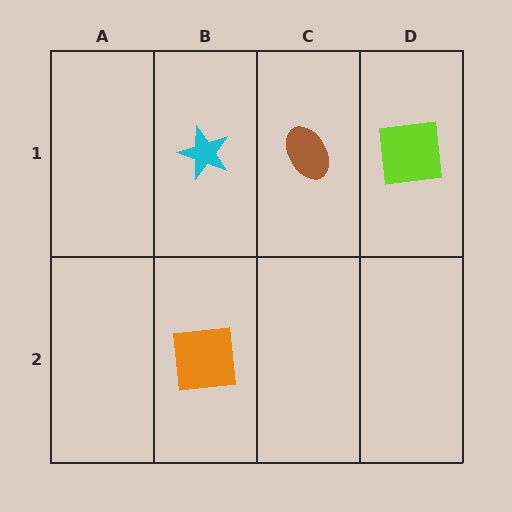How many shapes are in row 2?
1 shape.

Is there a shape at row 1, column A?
No, that cell is empty.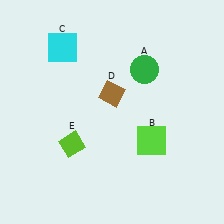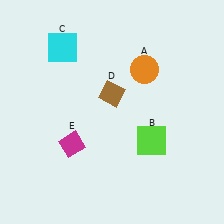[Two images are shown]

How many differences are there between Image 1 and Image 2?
There are 2 differences between the two images.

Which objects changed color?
A changed from green to orange. E changed from lime to magenta.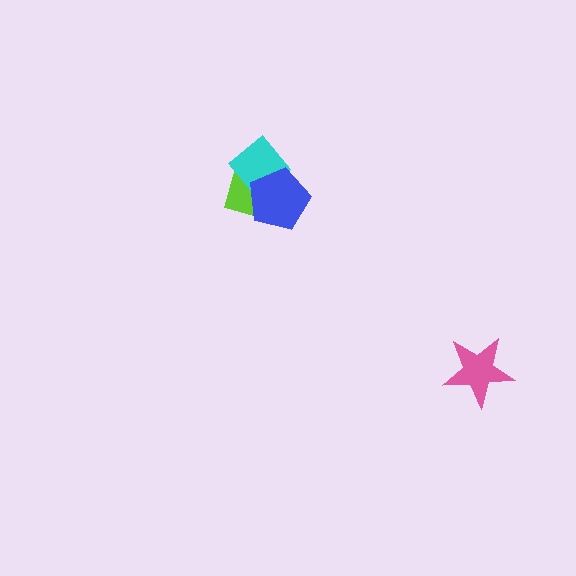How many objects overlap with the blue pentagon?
2 objects overlap with the blue pentagon.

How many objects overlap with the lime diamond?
2 objects overlap with the lime diamond.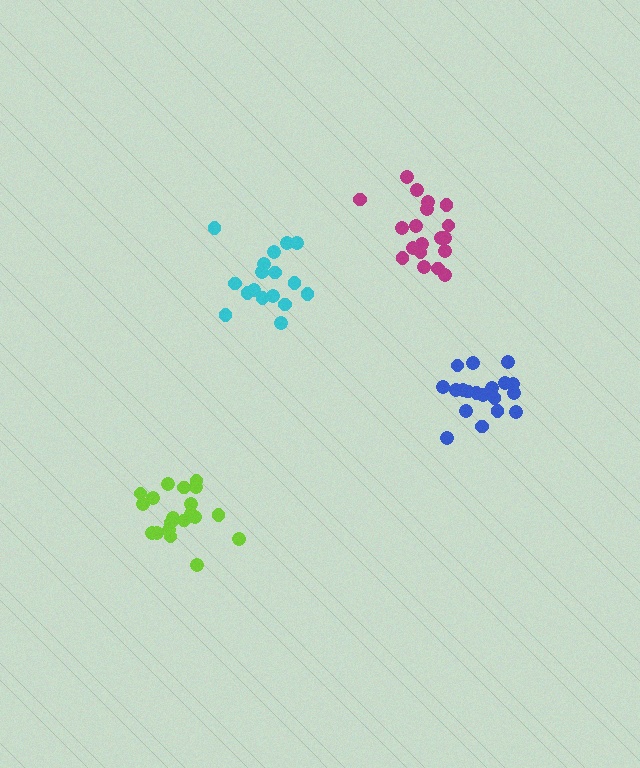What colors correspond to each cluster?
The clusters are colored: lime, blue, magenta, cyan.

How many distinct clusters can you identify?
There are 4 distinct clusters.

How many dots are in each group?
Group 1: 20 dots, Group 2: 19 dots, Group 3: 19 dots, Group 4: 17 dots (75 total).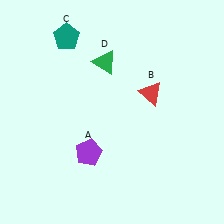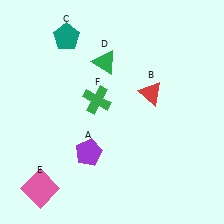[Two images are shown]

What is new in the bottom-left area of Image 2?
A pink square (E) was added in the bottom-left area of Image 2.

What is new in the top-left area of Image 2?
A green cross (F) was added in the top-left area of Image 2.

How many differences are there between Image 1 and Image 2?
There are 2 differences between the two images.